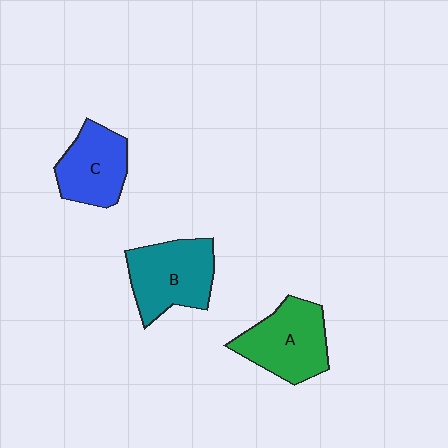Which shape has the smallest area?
Shape C (blue).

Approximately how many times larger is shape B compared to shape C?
Approximately 1.2 times.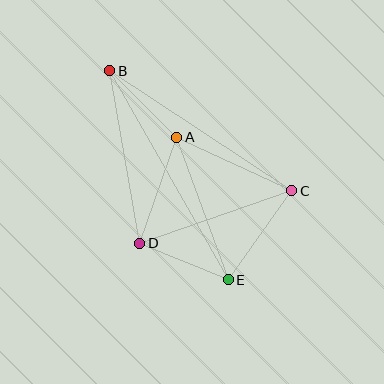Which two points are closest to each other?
Points A and B are closest to each other.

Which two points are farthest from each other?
Points B and E are farthest from each other.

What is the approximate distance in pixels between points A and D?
The distance between A and D is approximately 112 pixels.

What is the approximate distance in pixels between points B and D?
The distance between B and D is approximately 175 pixels.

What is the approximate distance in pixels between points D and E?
The distance between D and E is approximately 96 pixels.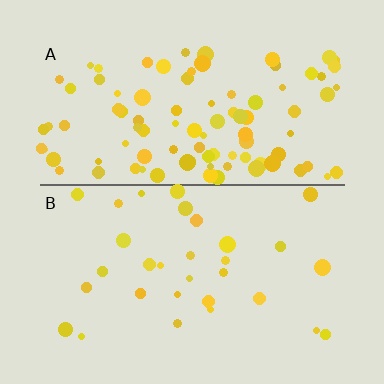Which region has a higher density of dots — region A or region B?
A (the top).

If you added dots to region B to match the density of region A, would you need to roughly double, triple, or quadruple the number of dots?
Approximately triple.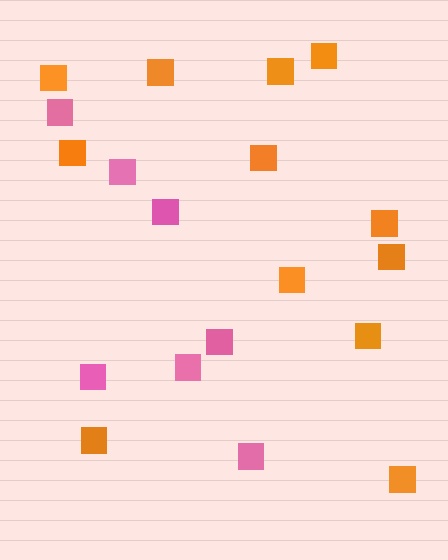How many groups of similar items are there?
There are 2 groups: one group of pink squares (7) and one group of orange squares (12).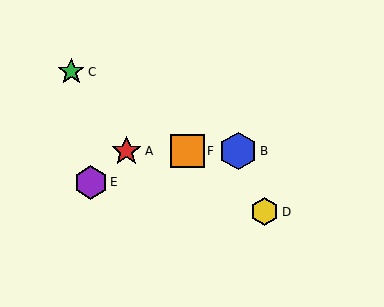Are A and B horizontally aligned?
Yes, both are at y≈151.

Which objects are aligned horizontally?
Objects A, B, F are aligned horizontally.